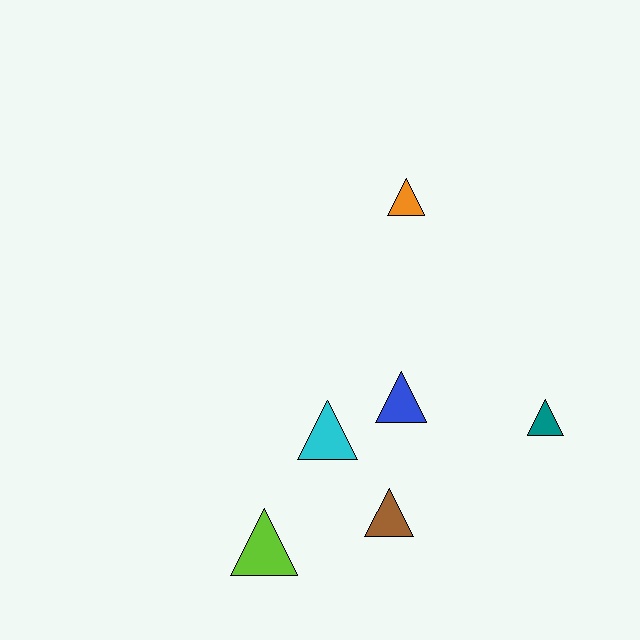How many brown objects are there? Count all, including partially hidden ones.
There is 1 brown object.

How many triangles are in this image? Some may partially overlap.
There are 6 triangles.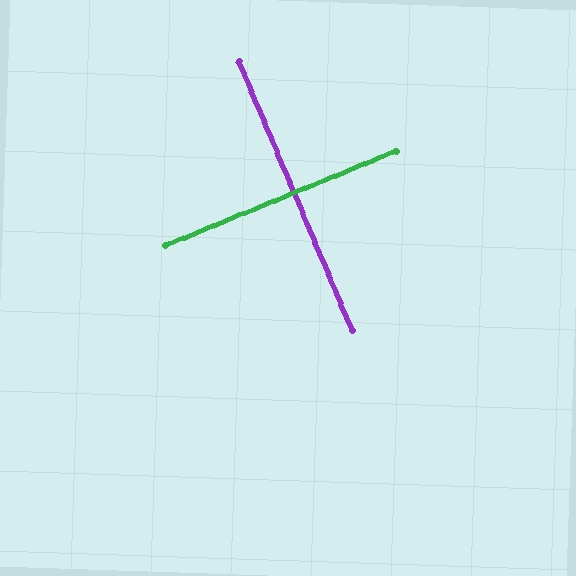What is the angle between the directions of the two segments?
Approximately 90 degrees.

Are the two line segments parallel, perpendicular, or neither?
Perpendicular — they meet at approximately 90°.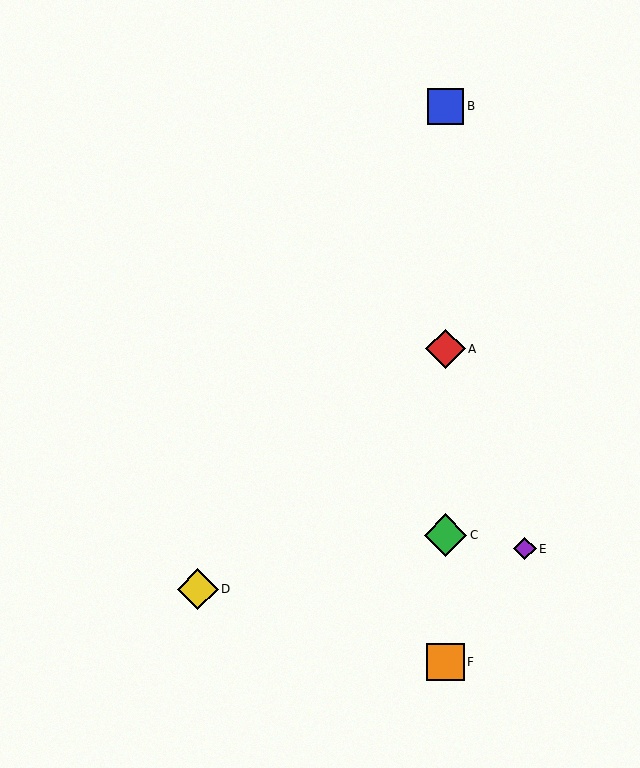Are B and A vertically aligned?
Yes, both are at x≈446.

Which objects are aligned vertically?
Objects A, B, C, F are aligned vertically.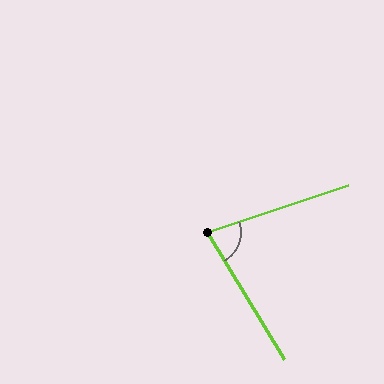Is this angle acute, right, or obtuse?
It is acute.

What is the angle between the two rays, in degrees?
Approximately 77 degrees.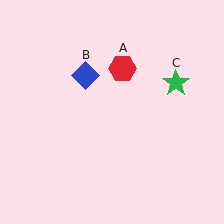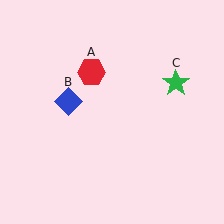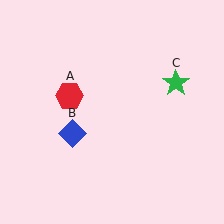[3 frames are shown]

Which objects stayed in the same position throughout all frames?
Green star (object C) remained stationary.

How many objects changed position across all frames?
2 objects changed position: red hexagon (object A), blue diamond (object B).